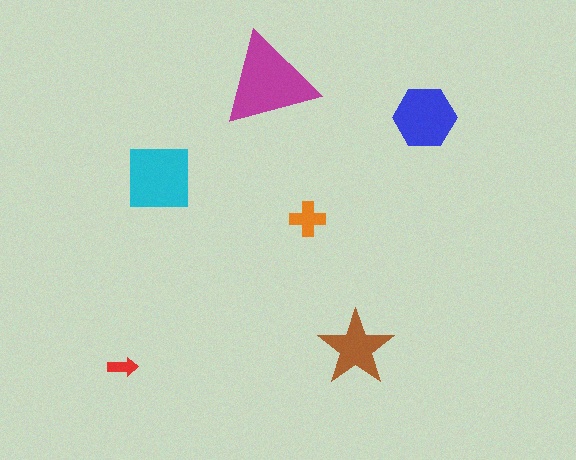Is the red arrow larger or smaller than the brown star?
Smaller.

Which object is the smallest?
The red arrow.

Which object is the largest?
The magenta triangle.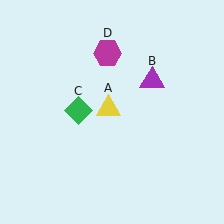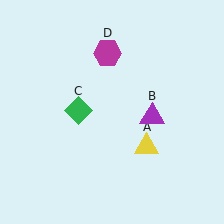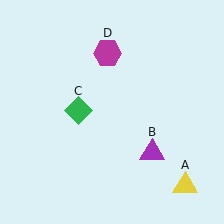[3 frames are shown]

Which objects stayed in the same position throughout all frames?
Green diamond (object C) and magenta hexagon (object D) remained stationary.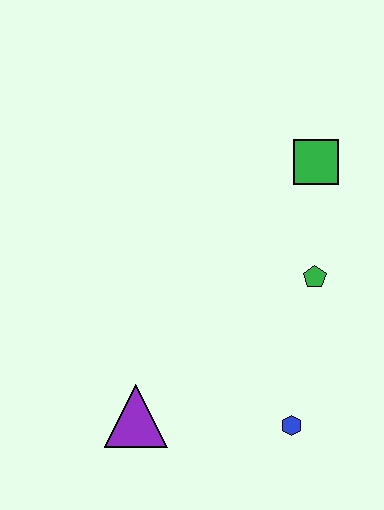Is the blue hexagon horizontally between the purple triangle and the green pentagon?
Yes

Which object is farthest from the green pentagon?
The purple triangle is farthest from the green pentagon.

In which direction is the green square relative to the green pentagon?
The green square is above the green pentagon.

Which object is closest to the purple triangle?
The blue hexagon is closest to the purple triangle.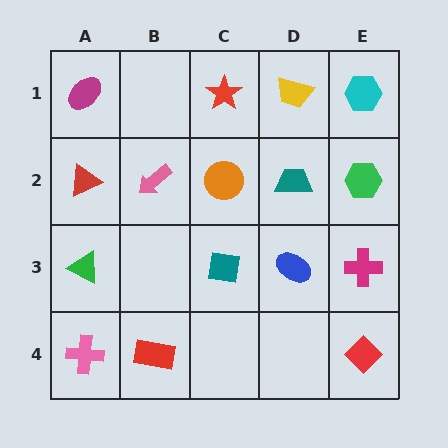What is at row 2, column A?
A red triangle.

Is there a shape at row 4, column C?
No, that cell is empty.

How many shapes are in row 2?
5 shapes.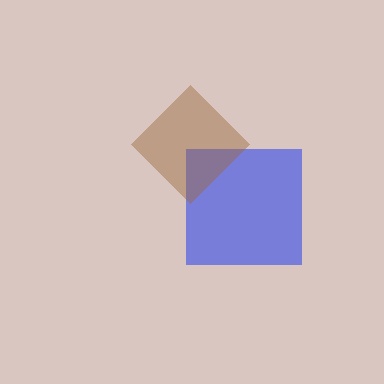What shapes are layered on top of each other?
The layered shapes are: a blue square, a brown diamond.